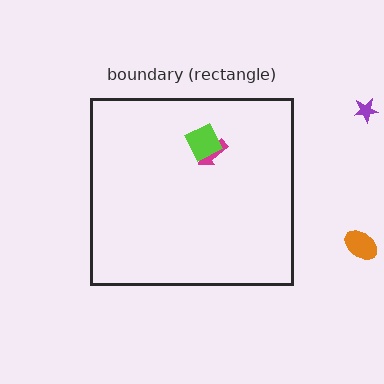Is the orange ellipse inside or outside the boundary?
Outside.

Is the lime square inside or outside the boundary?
Inside.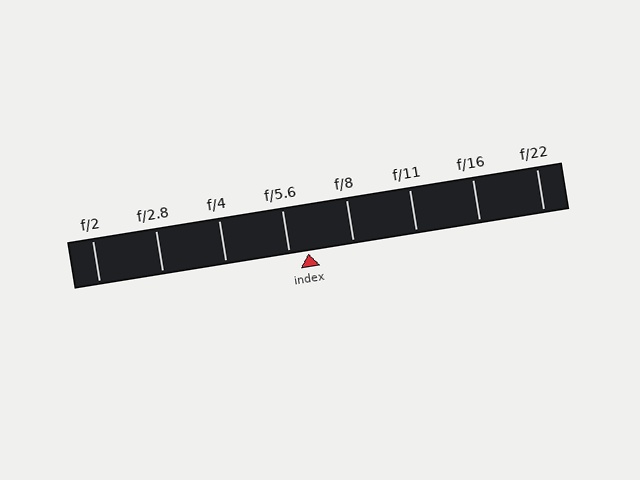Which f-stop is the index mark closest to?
The index mark is closest to f/5.6.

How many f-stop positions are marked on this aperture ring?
There are 8 f-stop positions marked.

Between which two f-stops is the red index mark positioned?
The index mark is between f/5.6 and f/8.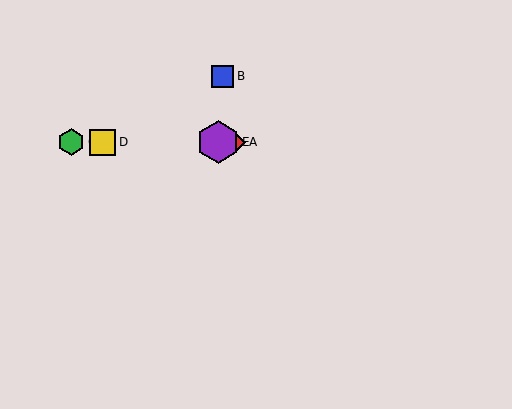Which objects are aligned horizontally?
Objects A, C, D, E are aligned horizontally.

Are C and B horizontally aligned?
No, C is at y≈142 and B is at y≈76.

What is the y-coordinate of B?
Object B is at y≈76.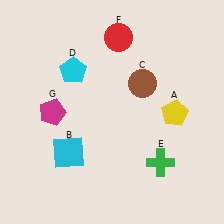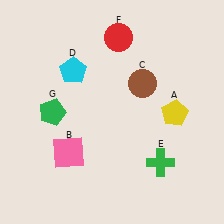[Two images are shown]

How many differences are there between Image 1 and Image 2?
There are 2 differences between the two images.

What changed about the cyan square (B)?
In Image 1, B is cyan. In Image 2, it changed to pink.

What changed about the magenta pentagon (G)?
In Image 1, G is magenta. In Image 2, it changed to green.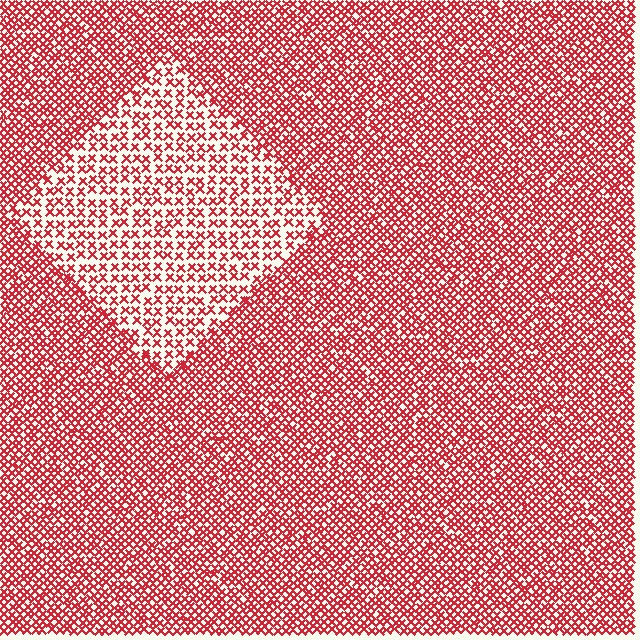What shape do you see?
I see a diamond.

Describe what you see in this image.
The image contains small red elements arranged at two different densities. A diamond-shaped region is visible where the elements are less densely packed than the surrounding area.